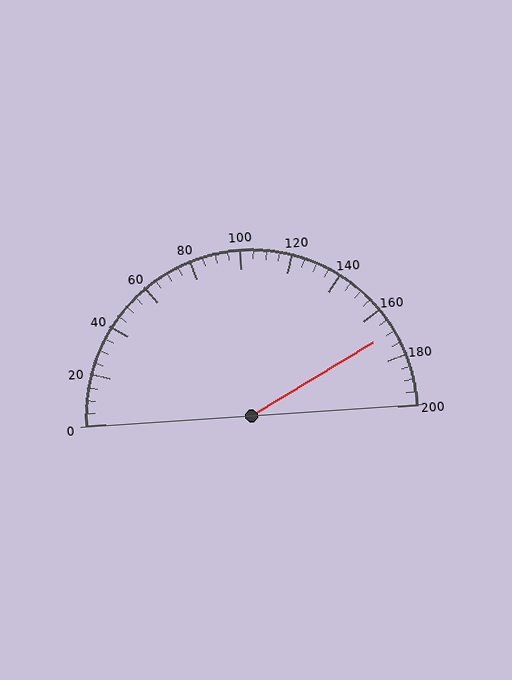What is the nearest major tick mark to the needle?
The nearest major tick mark is 160.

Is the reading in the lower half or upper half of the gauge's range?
The reading is in the upper half of the range (0 to 200).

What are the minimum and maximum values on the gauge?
The gauge ranges from 0 to 200.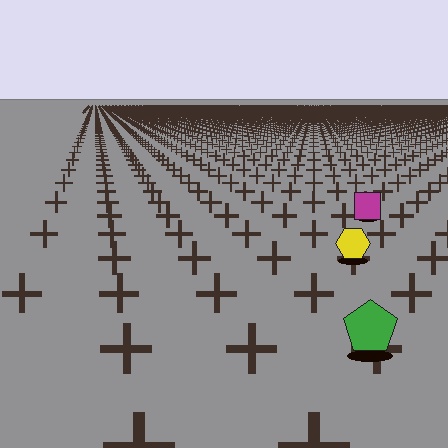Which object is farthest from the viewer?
The magenta square is farthest from the viewer. It appears smaller and the ground texture around it is denser.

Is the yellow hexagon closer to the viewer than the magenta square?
Yes. The yellow hexagon is closer — you can tell from the texture gradient: the ground texture is coarser near it.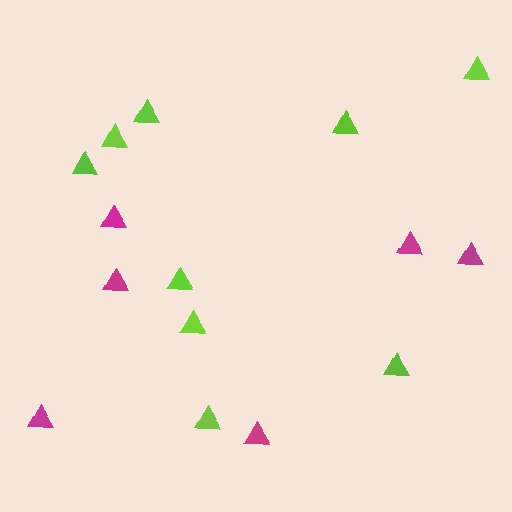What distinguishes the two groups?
There are 2 groups: one group of magenta triangles (6) and one group of lime triangles (9).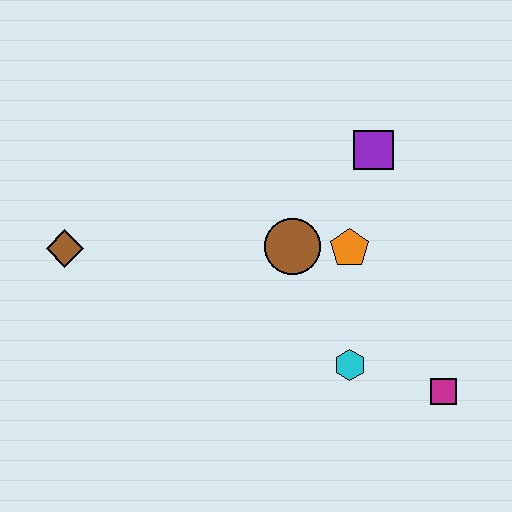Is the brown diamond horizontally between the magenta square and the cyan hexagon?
No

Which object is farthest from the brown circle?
The brown diamond is farthest from the brown circle.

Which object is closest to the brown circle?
The orange pentagon is closest to the brown circle.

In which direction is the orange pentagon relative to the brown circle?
The orange pentagon is to the right of the brown circle.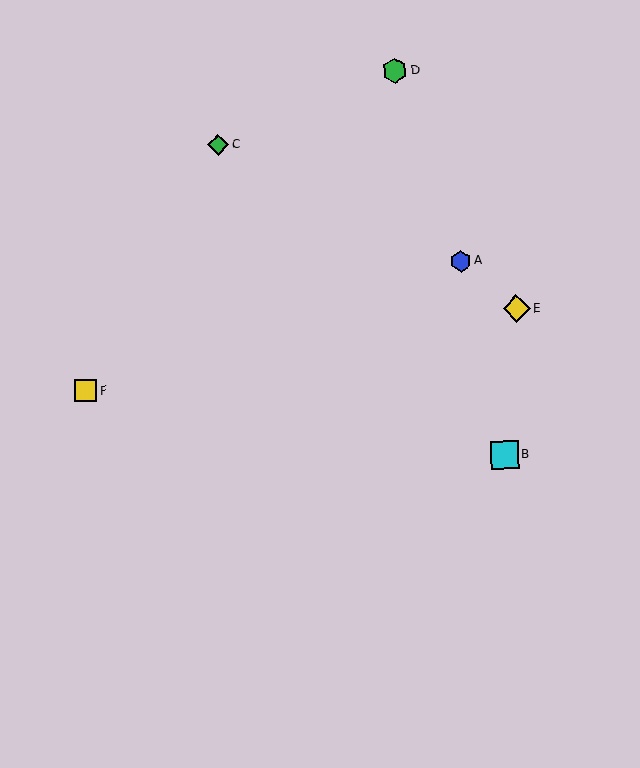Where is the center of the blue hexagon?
The center of the blue hexagon is at (461, 261).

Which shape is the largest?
The cyan square (labeled B) is the largest.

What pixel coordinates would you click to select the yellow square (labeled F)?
Click at (86, 391) to select the yellow square F.